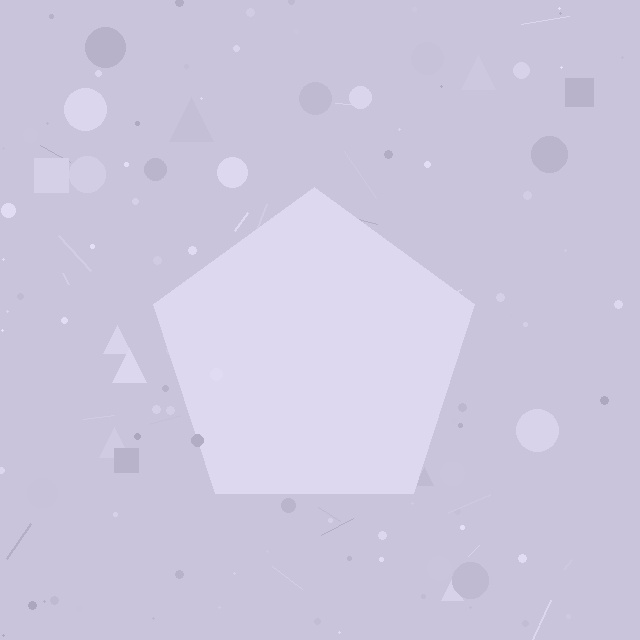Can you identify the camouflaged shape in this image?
The camouflaged shape is a pentagon.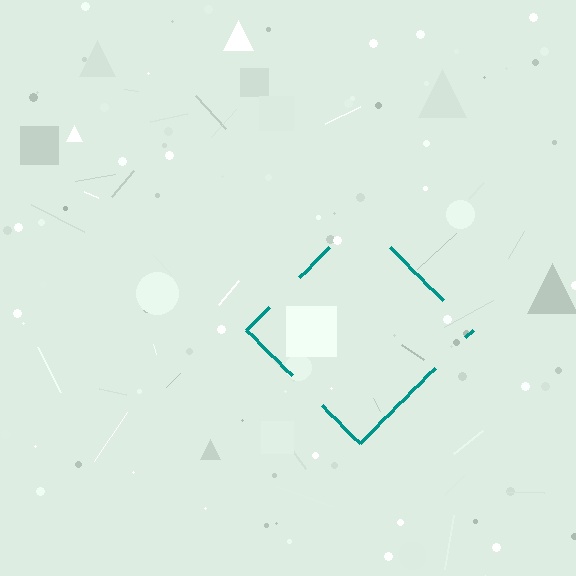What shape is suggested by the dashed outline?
The dashed outline suggests a diamond.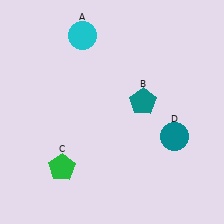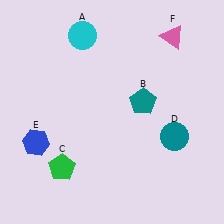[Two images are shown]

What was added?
A blue hexagon (E), a pink triangle (F) were added in Image 2.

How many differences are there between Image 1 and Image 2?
There are 2 differences between the two images.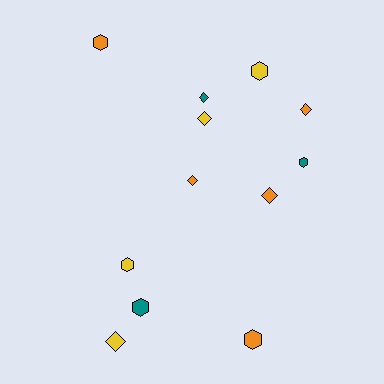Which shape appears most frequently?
Hexagon, with 6 objects.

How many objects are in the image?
There are 12 objects.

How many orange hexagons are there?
There are 2 orange hexagons.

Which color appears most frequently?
Orange, with 5 objects.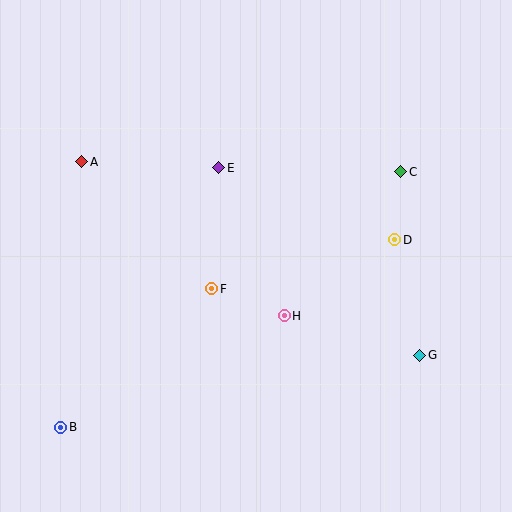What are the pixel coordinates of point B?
Point B is at (61, 427).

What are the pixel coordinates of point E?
Point E is at (219, 168).